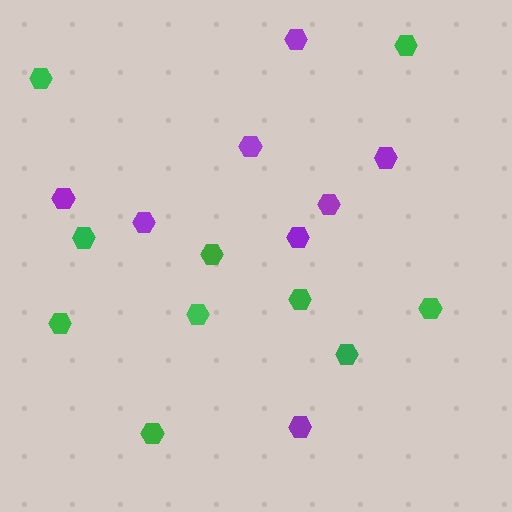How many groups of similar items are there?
There are 2 groups: one group of green hexagons (10) and one group of purple hexagons (8).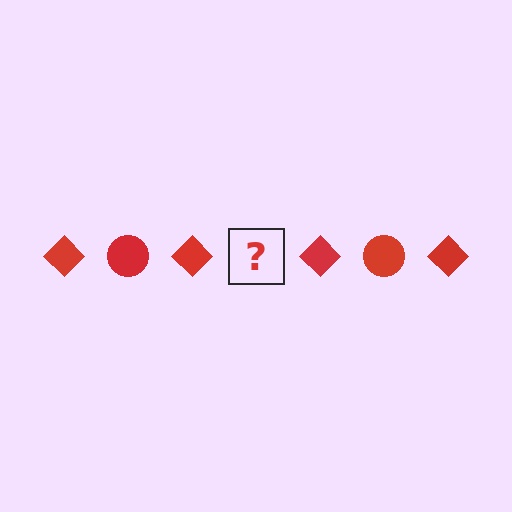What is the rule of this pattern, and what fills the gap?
The rule is that the pattern cycles through diamond, circle shapes in red. The gap should be filled with a red circle.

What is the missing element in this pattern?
The missing element is a red circle.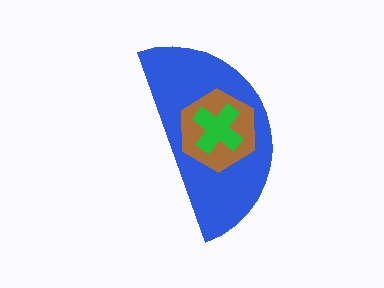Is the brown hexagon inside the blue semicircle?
Yes.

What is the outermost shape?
The blue semicircle.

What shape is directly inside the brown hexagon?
The green cross.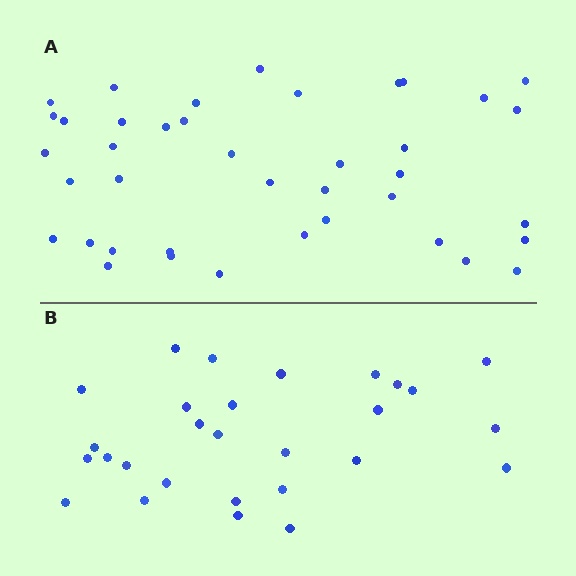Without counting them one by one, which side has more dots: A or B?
Region A (the top region) has more dots.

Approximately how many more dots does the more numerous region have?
Region A has roughly 12 or so more dots than region B.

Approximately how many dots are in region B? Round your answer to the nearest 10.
About 30 dots. (The exact count is 28, which rounds to 30.)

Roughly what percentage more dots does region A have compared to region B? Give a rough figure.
About 45% more.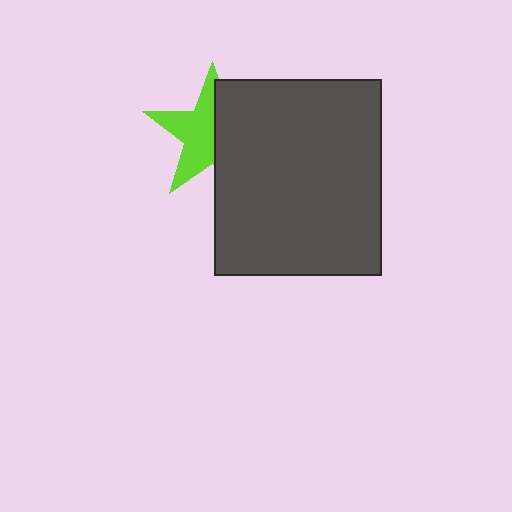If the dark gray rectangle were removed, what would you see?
You would see the complete lime star.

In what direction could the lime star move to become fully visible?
The lime star could move left. That would shift it out from behind the dark gray rectangle entirely.